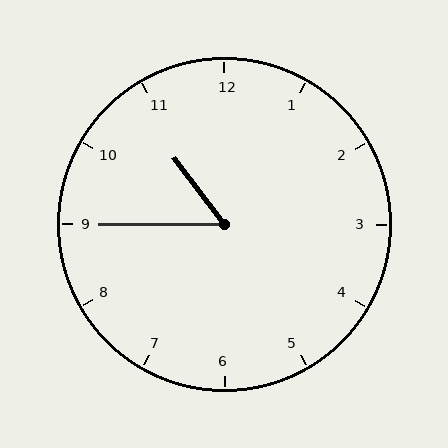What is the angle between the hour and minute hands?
Approximately 52 degrees.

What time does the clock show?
10:45.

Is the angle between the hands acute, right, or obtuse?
It is acute.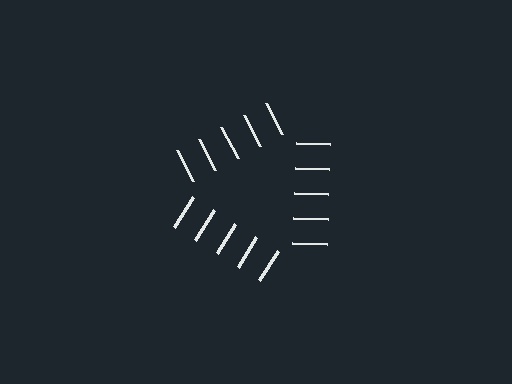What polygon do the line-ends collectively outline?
An illusory triangle — the line segments terminate on its edges but no continuous stroke is drawn.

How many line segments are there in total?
15 — 5 along each of the 3 edges.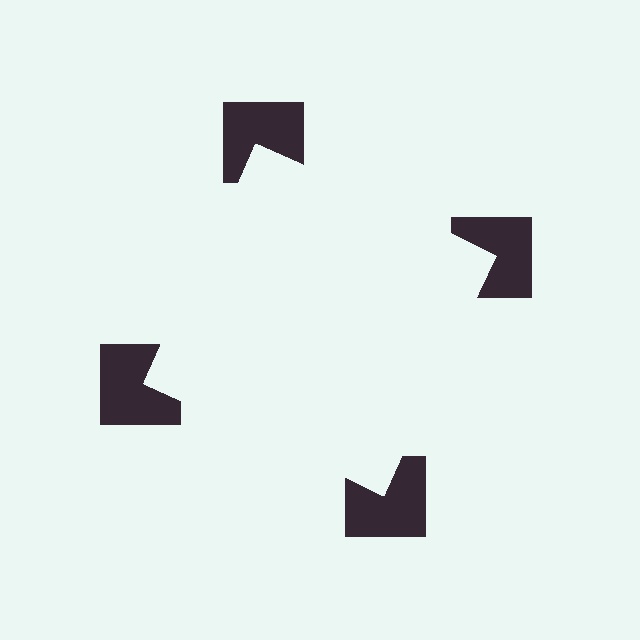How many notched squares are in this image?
There are 4 — one at each vertex of the illusory square.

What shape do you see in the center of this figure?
An illusory square — its edges are inferred from the aligned wedge cuts in the notched squares, not physically drawn.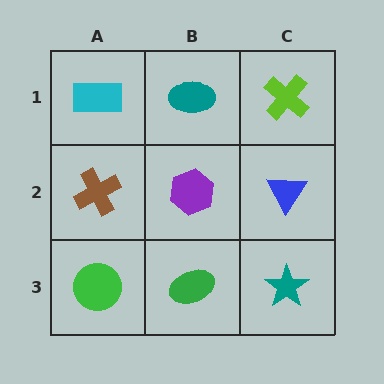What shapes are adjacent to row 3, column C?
A blue triangle (row 2, column C), a green ellipse (row 3, column B).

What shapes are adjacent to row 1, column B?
A purple hexagon (row 2, column B), a cyan rectangle (row 1, column A), a lime cross (row 1, column C).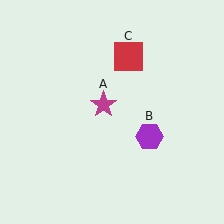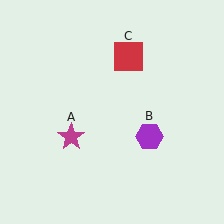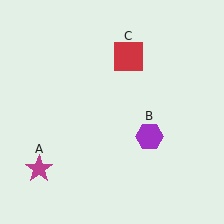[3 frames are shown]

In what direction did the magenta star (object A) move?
The magenta star (object A) moved down and to the left.